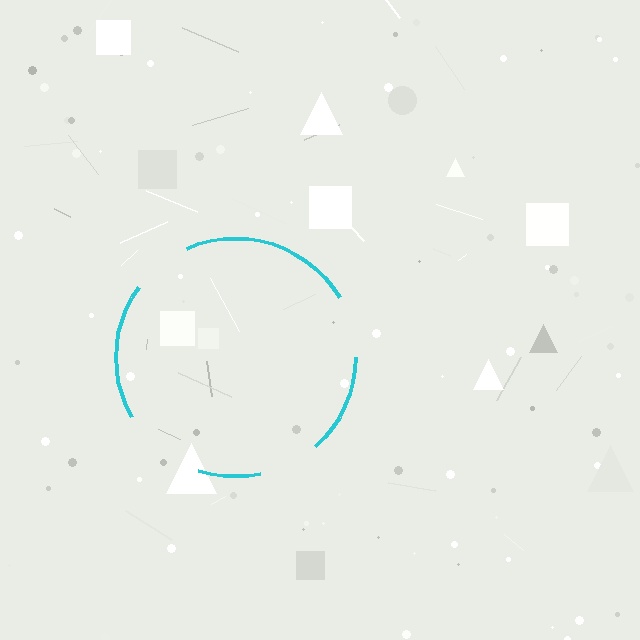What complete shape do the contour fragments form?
The contour fragments form a circle.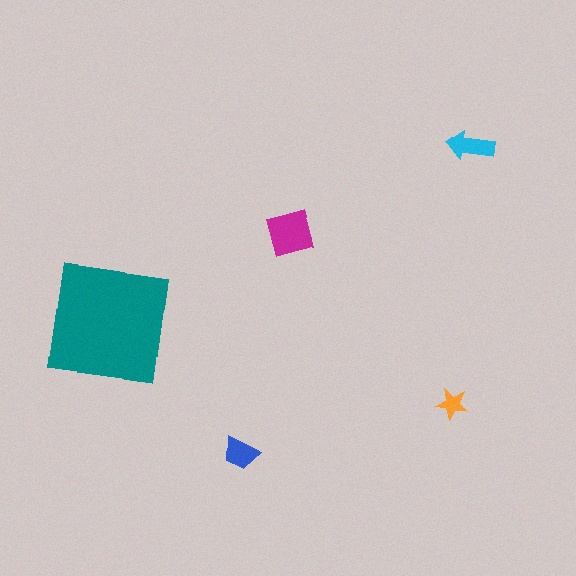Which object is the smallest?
The orange star.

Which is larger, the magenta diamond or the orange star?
The magenta diamond.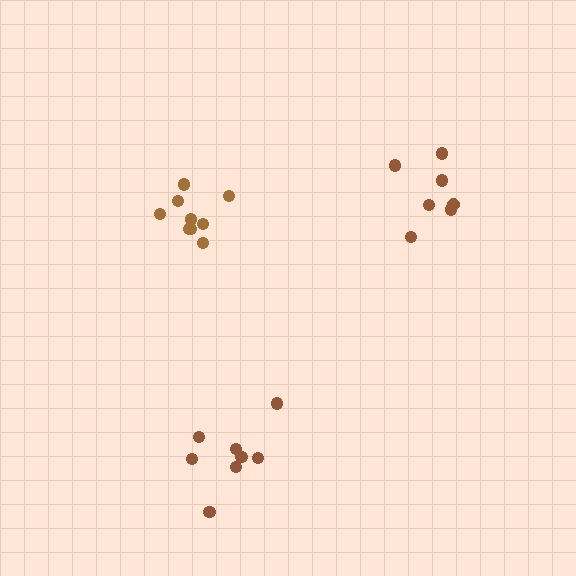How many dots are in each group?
Group 1: 9 dots, Group 2: 7 dots, Group 3: 8 dots (24 total).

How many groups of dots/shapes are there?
There are 3 groups.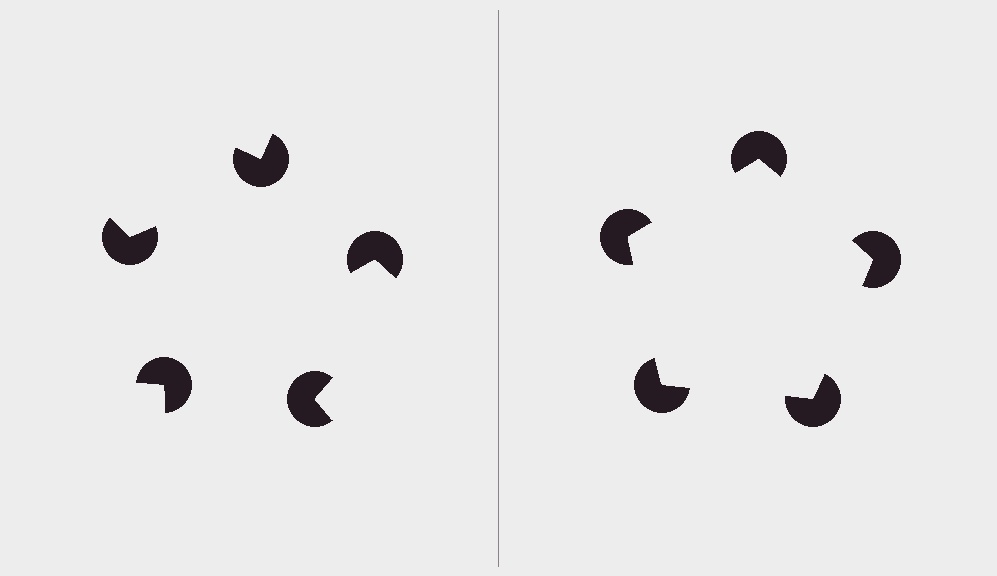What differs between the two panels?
The pac-man discs are positioned identically on both sides; only the wedge orientations differ. On the right they align to a pentagon; on the left they are misaligned.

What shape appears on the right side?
An illusory pentagon.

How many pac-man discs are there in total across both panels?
10 — 5 on each side.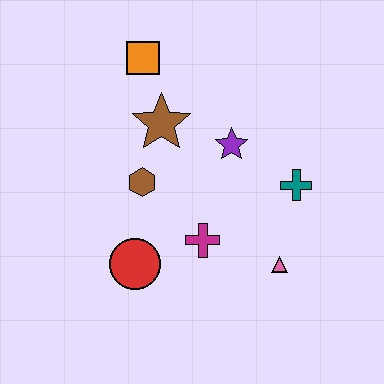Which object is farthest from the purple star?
The red circle is farthest from the purple star.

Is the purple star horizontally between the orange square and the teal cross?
Yes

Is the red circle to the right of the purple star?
No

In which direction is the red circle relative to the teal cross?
The red circle is to the left of the teal cross.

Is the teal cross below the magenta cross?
No